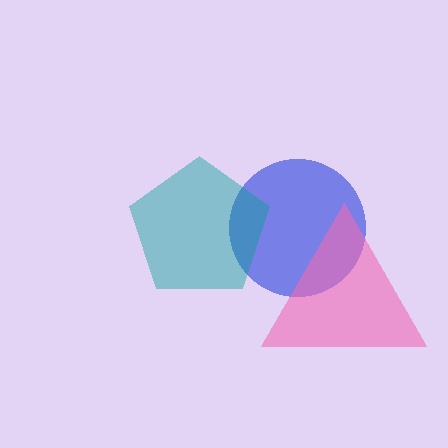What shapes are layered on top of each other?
The layered shapes are: a blue circle, a pink triangle, a teal pentagon.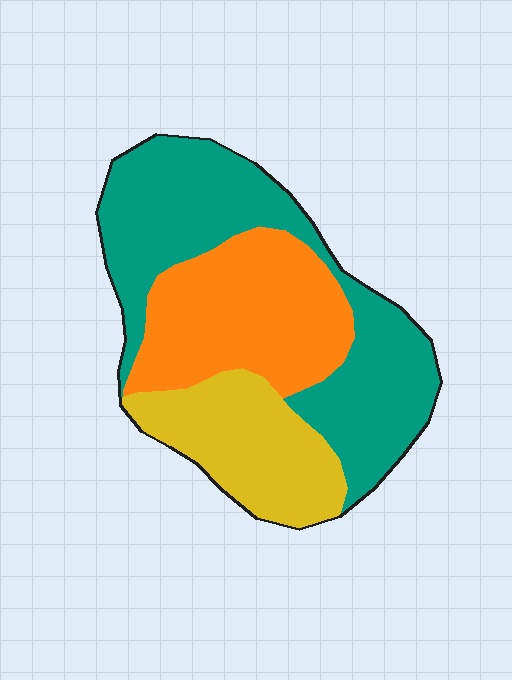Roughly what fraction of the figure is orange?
Orange covers 31% of the figure.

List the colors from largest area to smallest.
From largest to smallest: teal, orange, yellow.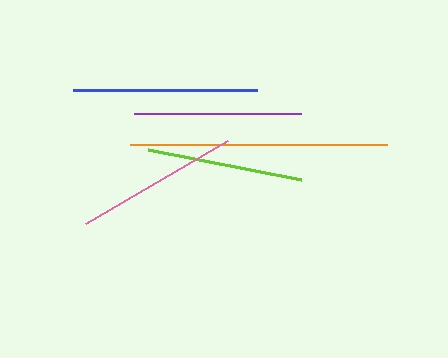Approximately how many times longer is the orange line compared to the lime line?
The orange line is approximately 1.7 times the length of the lime line.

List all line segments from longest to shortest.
From longest to shortest: orange, blue, purple, pink, lime.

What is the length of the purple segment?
The purple segment is approximately 167 pixels long.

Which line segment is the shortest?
The lime line is the shortest at approximately 155 pixels.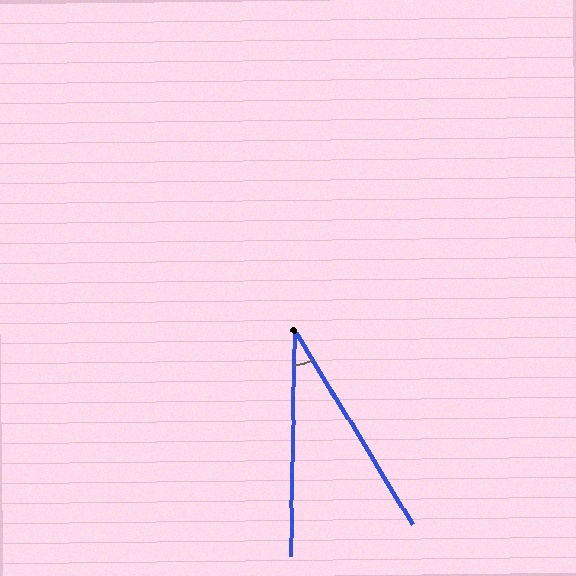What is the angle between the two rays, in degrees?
Approximately 32 degrees.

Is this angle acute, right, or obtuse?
It is acute.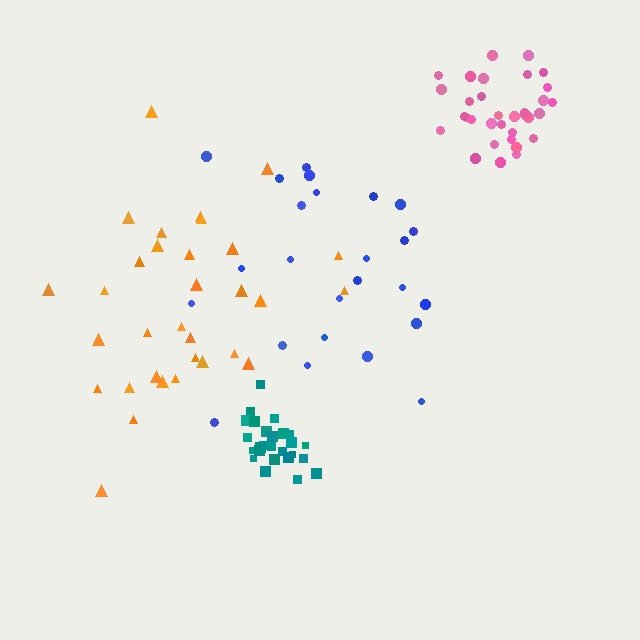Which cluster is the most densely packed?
Teal.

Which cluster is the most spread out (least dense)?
Blue.